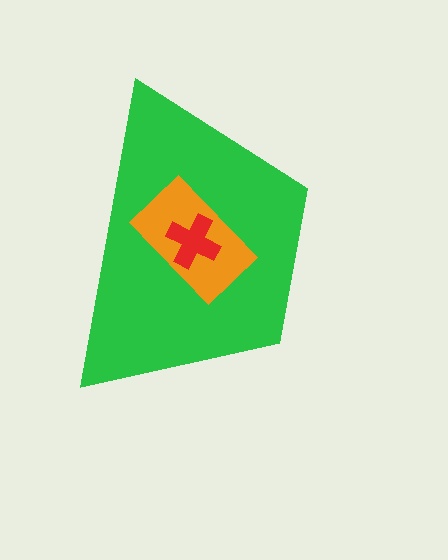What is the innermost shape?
The red cross.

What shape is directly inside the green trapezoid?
The orange rectangle.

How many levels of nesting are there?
3.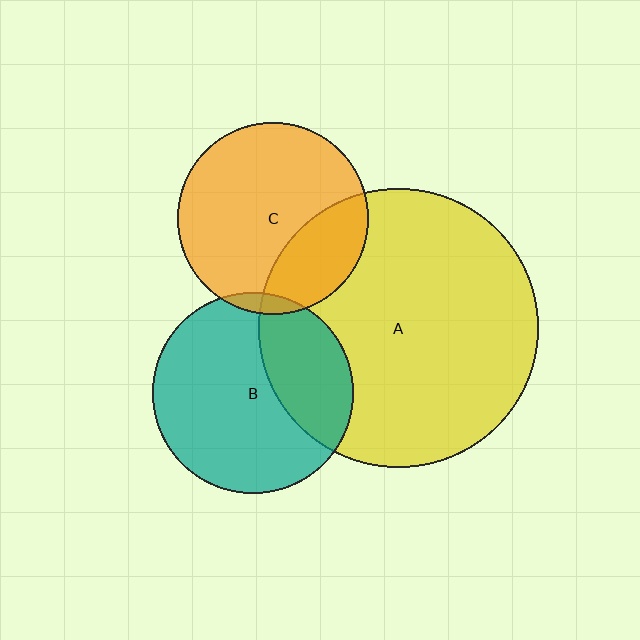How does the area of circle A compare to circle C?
Approximately 2.1 times.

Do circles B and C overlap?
Yes.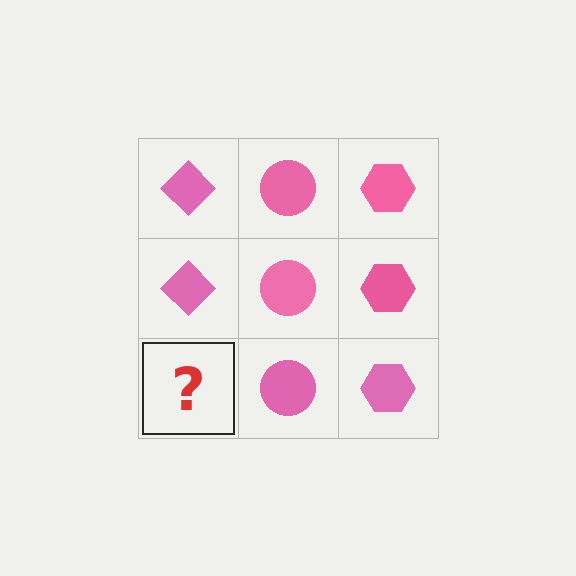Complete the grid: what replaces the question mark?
The question mark should be replaced with a pink diamond.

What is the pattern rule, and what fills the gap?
The rule is that each column has a consistent shape. The gap should be filled with a pink diamond.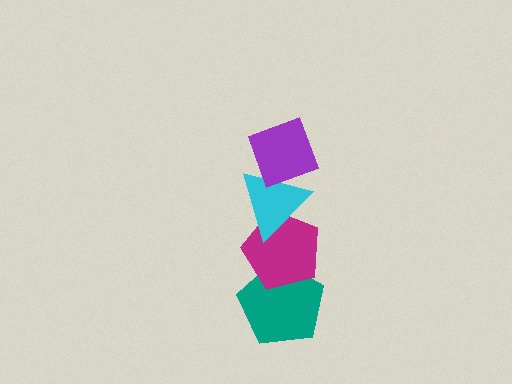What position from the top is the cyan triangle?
The cyan triangle is 2nd from the top.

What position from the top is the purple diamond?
The purple diamond is 1st from the top.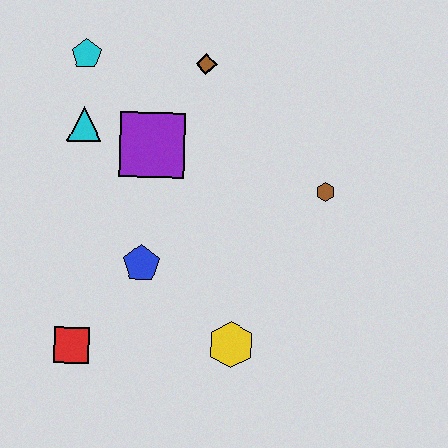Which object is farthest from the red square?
The brown diamond is farthest from the red square.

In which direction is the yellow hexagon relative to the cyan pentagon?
The yellow hexagon is below the cyan pentagon.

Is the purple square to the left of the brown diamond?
Yes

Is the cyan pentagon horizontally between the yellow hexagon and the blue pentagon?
No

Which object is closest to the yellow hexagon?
The blue pentagon is closest to the yellow hexagon.